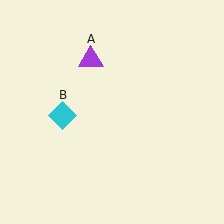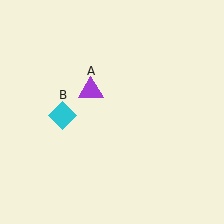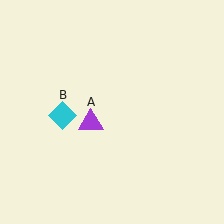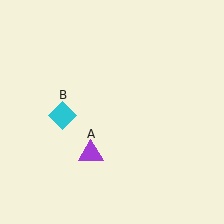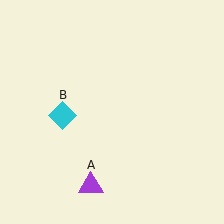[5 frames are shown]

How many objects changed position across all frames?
1 object changed position: purple triangle (object A).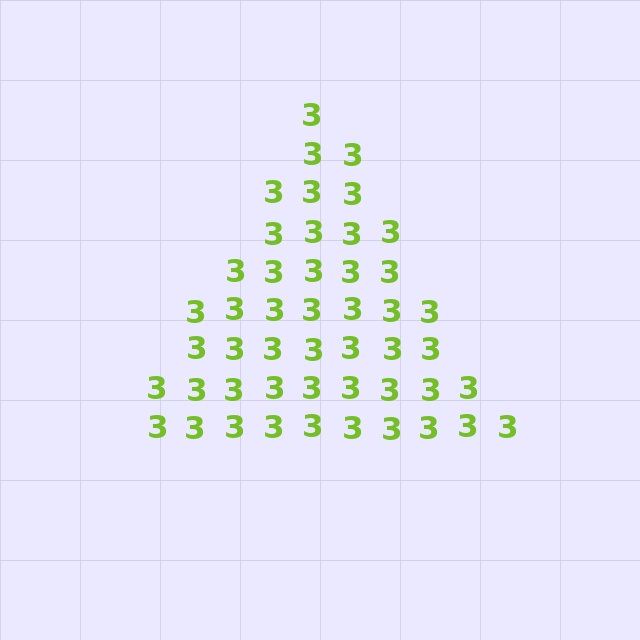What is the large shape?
The large shape is a triangle.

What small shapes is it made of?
It is made of small digit 3's.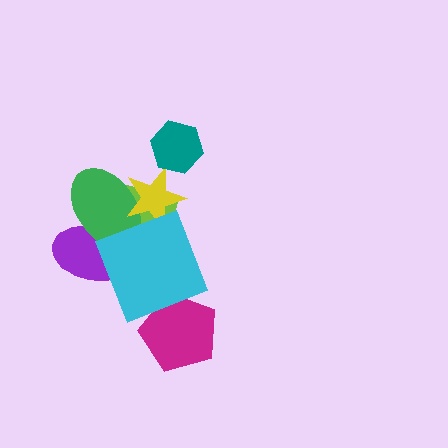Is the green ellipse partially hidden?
Yes, it is partially covered by another shape.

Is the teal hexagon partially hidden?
No, no other shape covers it.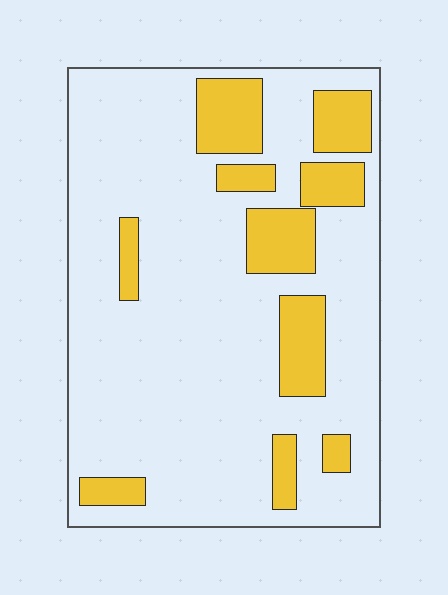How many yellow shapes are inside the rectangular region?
10.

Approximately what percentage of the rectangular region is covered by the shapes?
Approximately 20%.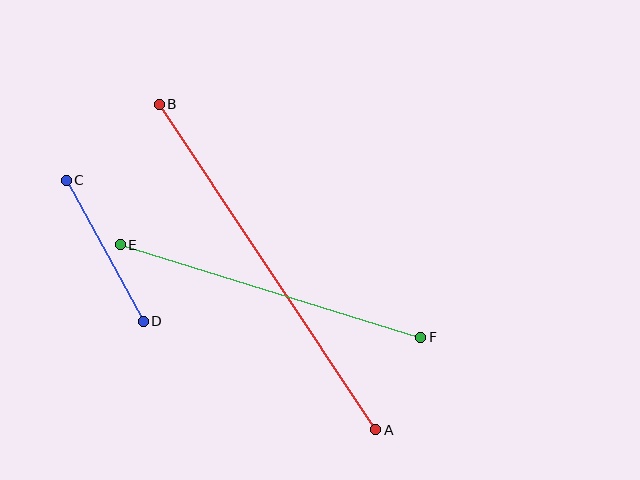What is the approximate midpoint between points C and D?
The midpoint is at approximately (105, 251) pixels.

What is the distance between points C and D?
The distance is approximately 160 pixels.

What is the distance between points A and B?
The distance is approximately 391 pixels.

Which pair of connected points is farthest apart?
Points A and B are farthest apart.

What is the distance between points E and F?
The distance is approximately 314 pixels.